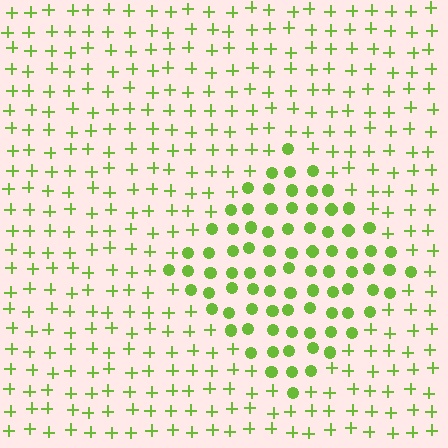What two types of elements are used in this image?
The image uses circles inside the diamond region and plus signs outside it.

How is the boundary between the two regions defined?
The boundary is defined by a change in element shape: circles inside vs. plus signs outside. All elements share the same color and spacing.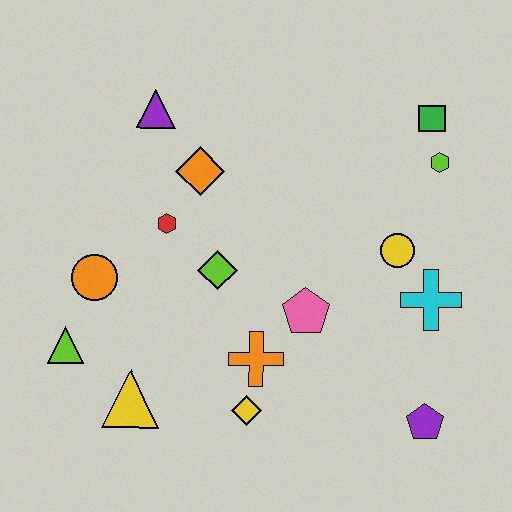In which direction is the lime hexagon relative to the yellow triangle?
The lime hexagon is to the right of the yellow triangle.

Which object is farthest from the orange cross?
The green square is farthest from the orange cross.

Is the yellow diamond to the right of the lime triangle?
Yes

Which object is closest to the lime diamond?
The red hexagon is closest to the lime diamond.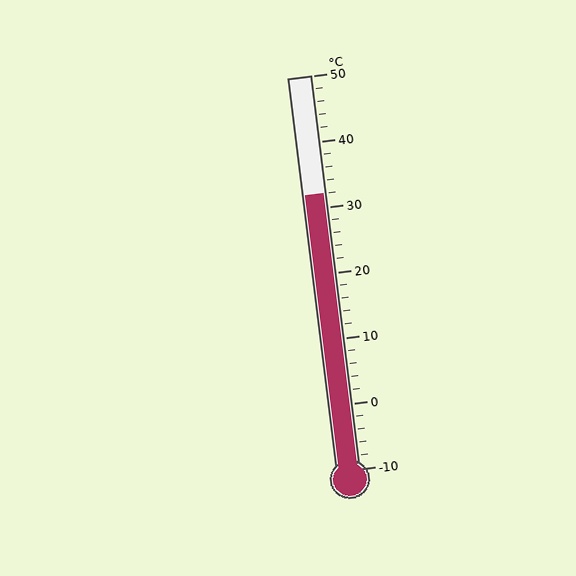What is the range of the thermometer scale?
The thermometer scale ranges from -10°C to 50°C.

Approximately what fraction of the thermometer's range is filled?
The thermometer is filled to approximately 70% of its range.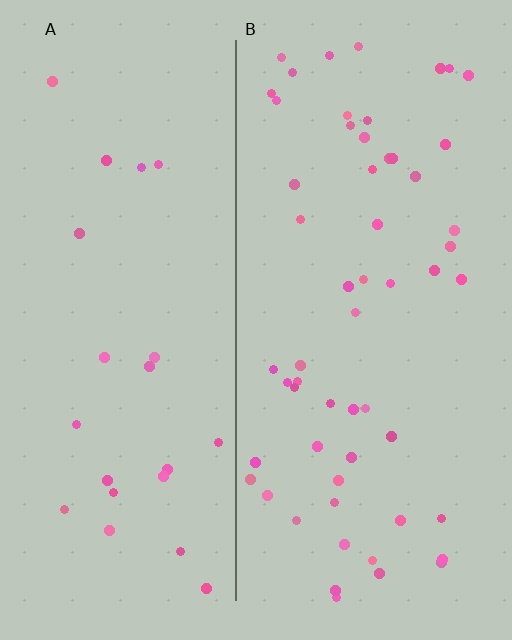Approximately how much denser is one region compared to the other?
Approximately 2.5× — region B over region A.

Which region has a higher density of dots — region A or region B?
B (the right).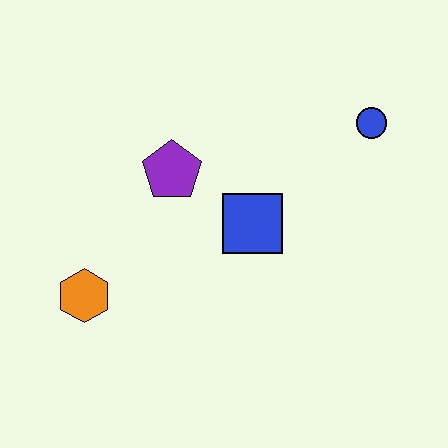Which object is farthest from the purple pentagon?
The blue circle is farthest from the purple pentagon.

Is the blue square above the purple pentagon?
No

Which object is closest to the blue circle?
The blue square is closest to the blue circle.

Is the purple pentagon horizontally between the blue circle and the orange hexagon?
Yes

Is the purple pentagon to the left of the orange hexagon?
No